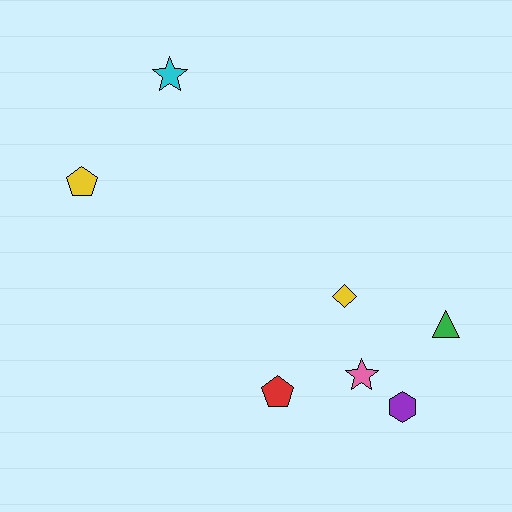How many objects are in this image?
There are 7 objects.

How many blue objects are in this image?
There are no blue objects.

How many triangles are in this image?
There is 1 triangle.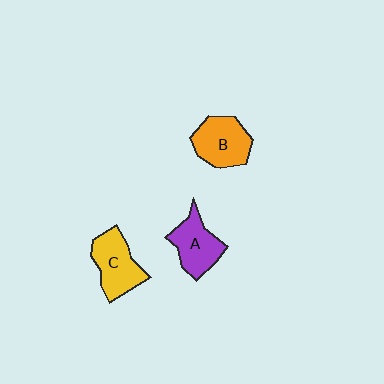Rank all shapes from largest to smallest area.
From largest to smallest: B (orange), C (yellow), A (purple).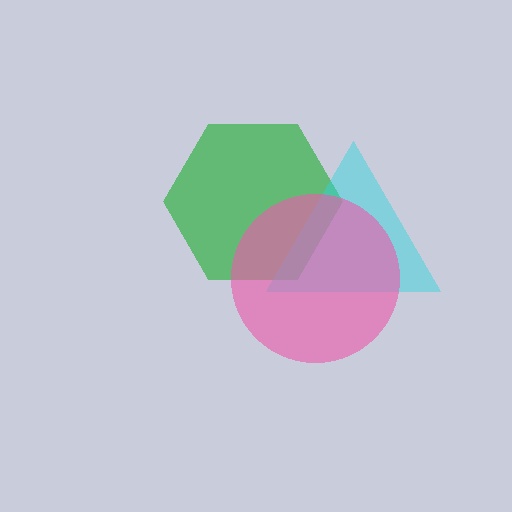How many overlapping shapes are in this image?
There are 3 overlapping shapes in the image.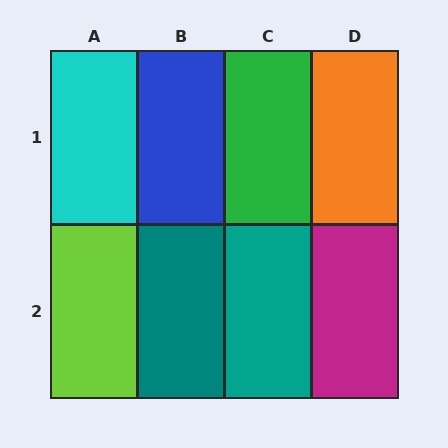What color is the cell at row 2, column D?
Magenta.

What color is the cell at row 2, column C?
Teal.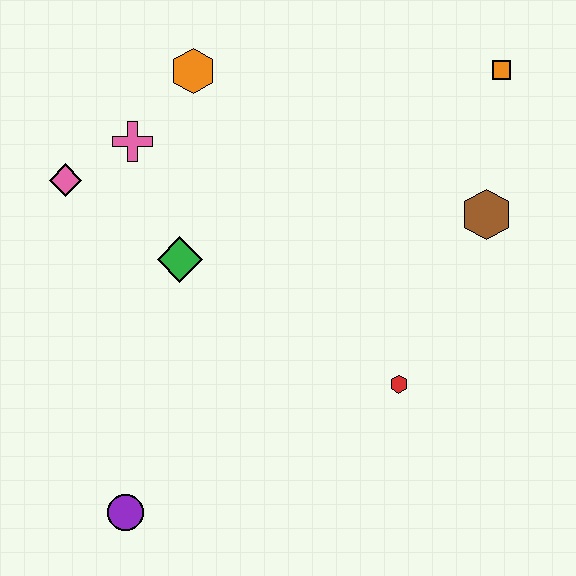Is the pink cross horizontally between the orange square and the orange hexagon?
No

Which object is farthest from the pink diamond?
The orange square is farthest from the pink diamond.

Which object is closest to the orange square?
The brown hexagon is closest to the orange square.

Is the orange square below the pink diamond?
No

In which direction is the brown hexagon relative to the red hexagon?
The brown hexagon is above the red hexagon.